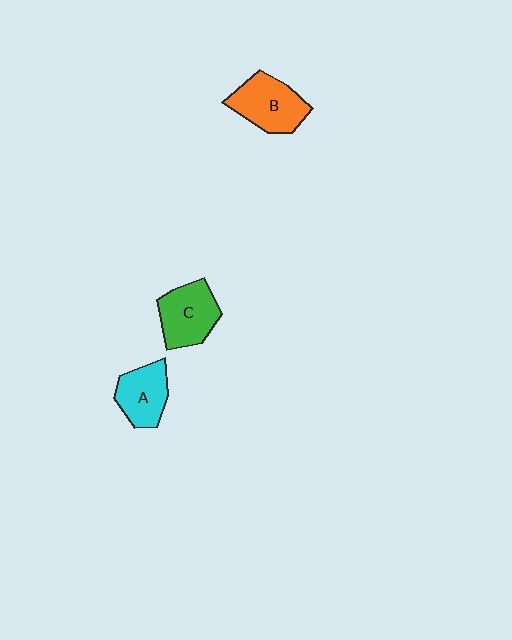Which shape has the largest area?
Shape B (orange).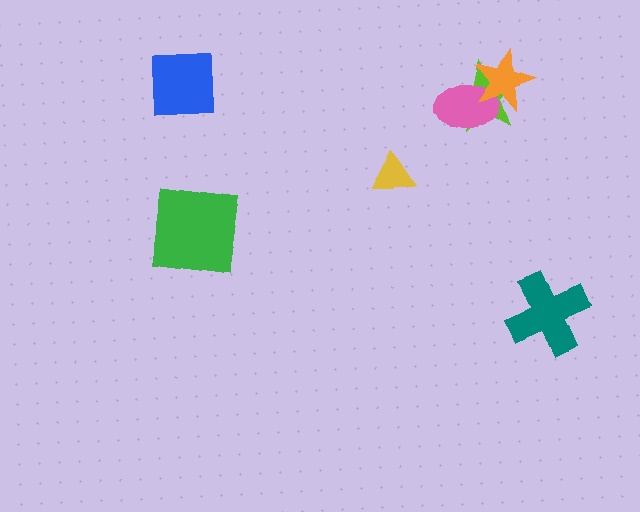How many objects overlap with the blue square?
0 objects overlap with the blue square.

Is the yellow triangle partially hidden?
No, no other shape covers it.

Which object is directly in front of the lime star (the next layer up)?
The pink ellipse is directly in front of the lime star.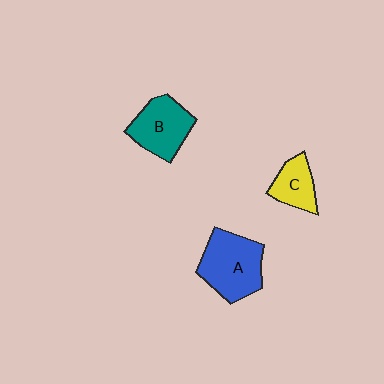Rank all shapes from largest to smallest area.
From largest to smallest: A (blue), B (teal), C (yellow).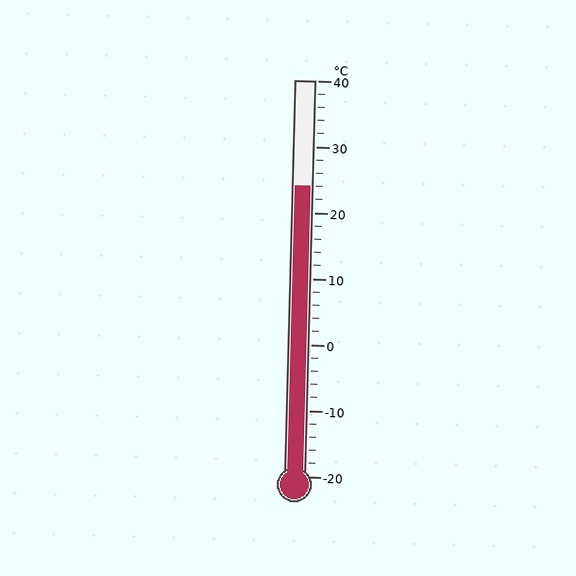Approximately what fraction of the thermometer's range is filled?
The thermometer is filled to approximately 75% of its range.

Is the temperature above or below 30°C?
The temperature is below 30°C.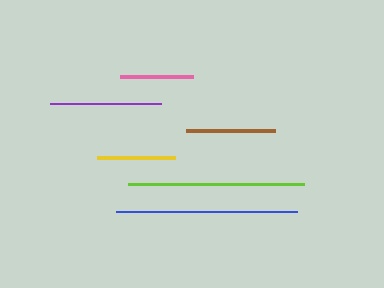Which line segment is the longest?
The blue line is the longest at approximately 181 pixels.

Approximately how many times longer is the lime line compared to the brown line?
The lime line is approximately 2.0 times the length of the brown line.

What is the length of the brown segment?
The brown segment is approximately 89 pixels long.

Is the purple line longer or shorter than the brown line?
The purple line is longer than the brown line.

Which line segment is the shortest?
The pink line is the shortest at approximately 73 pixels.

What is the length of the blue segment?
The blue segment is approximately 181 pixels long.